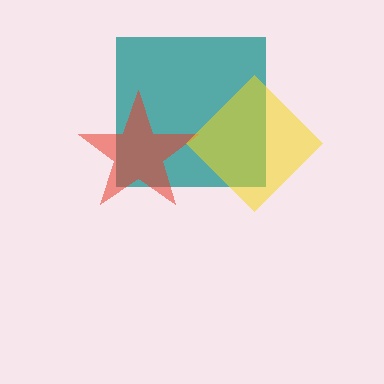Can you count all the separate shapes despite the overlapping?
Yes, there are 3 separate shapes.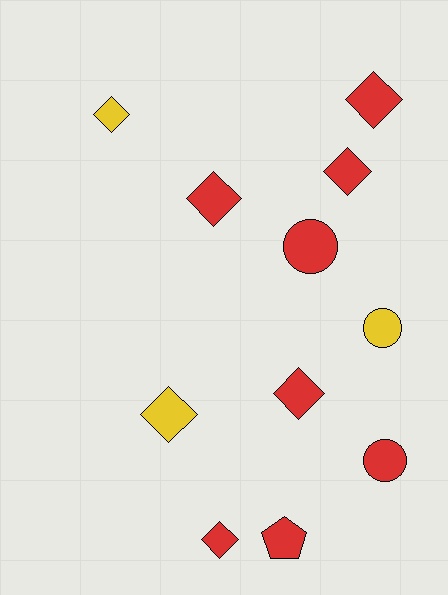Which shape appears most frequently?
Diamond, with 7 objects.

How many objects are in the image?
There are 11 objects.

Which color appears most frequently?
Red, with 8 objects.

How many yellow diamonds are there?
There are 2 yellow diamonds.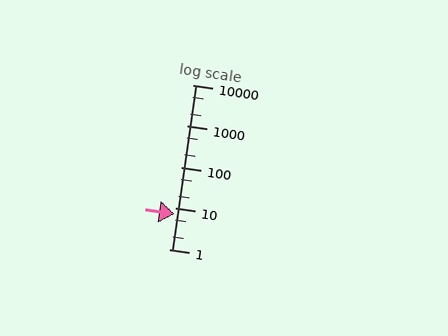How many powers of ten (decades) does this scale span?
The scale spans 4 decades, from 1 to 10000.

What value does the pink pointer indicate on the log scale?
The pointer indicates approximately 7.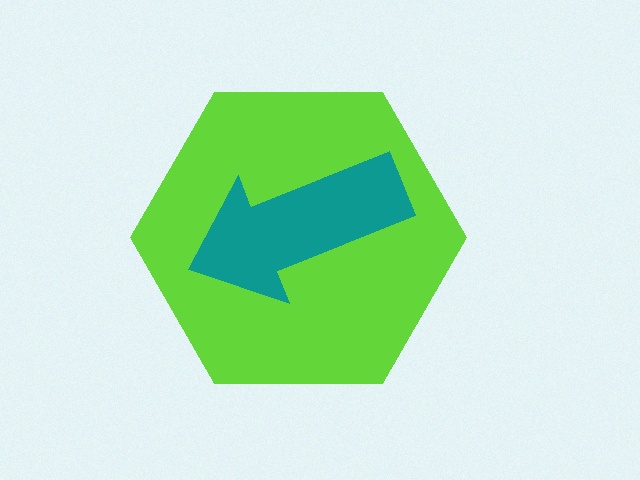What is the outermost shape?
The lime hexagon.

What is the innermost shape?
The teal arrow.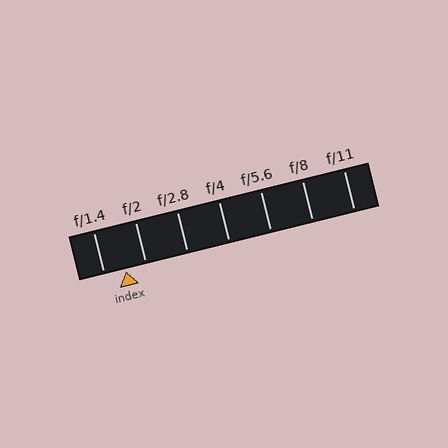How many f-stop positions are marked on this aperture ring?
There are 7 f-stop positions marked.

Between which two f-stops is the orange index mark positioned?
The index mark is between f/1.4 and f/2.